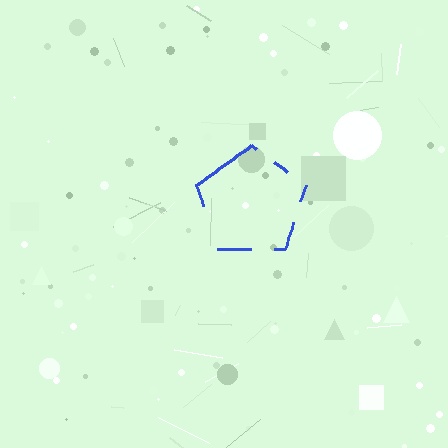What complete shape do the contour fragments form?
The contour fragments form a pentagon.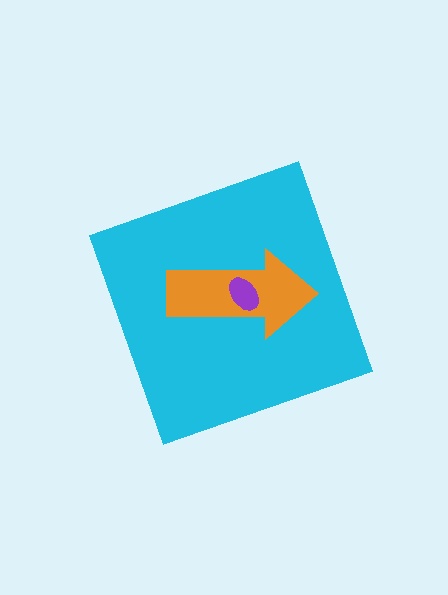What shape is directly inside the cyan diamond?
The orange arrow.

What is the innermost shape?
The purple ellipse.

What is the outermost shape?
The cyan diamond.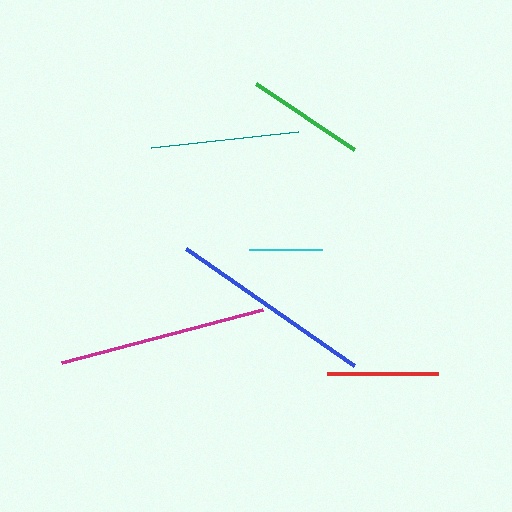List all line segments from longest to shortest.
From longest to shortest: magenta, blue, teal, green, red, cyan.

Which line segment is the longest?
The magenta line is the longest at approximately 208 pixels.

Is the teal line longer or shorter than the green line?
The teal line is longer than the green line.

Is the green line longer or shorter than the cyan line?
The green line is longer than the cyan line.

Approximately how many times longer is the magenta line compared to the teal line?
The magenta line is approximately 1.4 times the length of the teal line.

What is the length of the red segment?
The red segment is approximately 111 pixels long.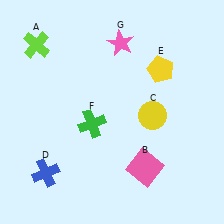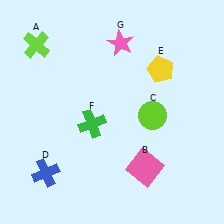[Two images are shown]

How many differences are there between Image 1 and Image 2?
There is 1 difference between the two images.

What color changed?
The circle (C) changed from yellow in Image 1 to lime in Image 2.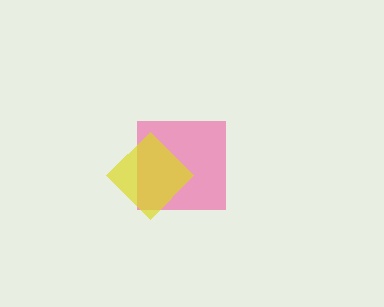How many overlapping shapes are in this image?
There are 2 overlapping shapes in the image.